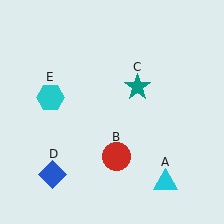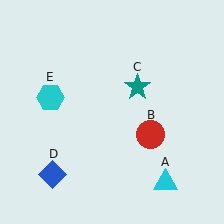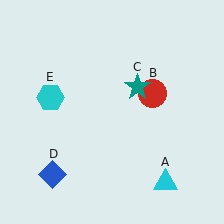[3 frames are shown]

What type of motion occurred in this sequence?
The red circle (object B) rotated counterclockwise around the center of the scene.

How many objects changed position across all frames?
1 object changed position: red circle (object B).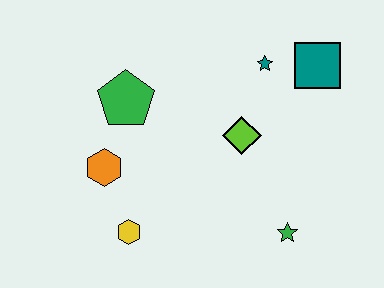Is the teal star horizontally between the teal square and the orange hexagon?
Yes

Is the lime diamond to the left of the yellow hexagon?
No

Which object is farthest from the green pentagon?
The green star is farthest from the green pentagon.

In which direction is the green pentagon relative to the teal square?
The green pentagon is to the left of the teal square.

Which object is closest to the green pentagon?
The orange hexagon is closest to the green pentagon.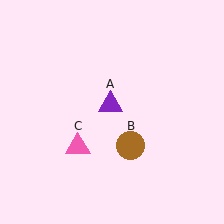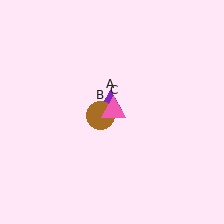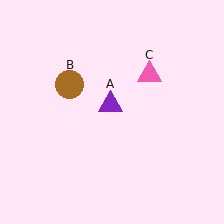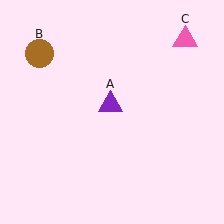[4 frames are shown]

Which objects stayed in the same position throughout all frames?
Purple triangle (object A) remained stationary.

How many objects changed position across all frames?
2 objects changed position: brown circle (object B), pink triangle (object C).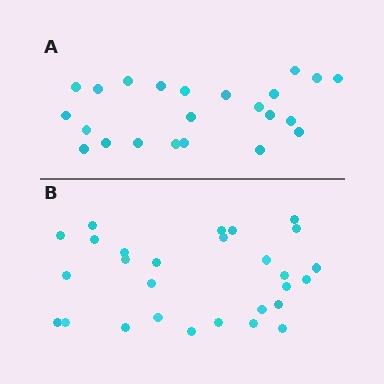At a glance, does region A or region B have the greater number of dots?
Region B (the bottom region) has more dots.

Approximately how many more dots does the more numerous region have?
Region B has about 5 more dots than region A.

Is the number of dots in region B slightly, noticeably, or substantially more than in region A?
Region B has only slightly more — the two regions are fairly close. The ratio is roughly 1.2 to 1.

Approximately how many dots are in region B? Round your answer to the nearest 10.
About 30 dots. (The exact count is 28, which rounds to 30.)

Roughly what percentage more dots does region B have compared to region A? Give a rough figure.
About 20% more.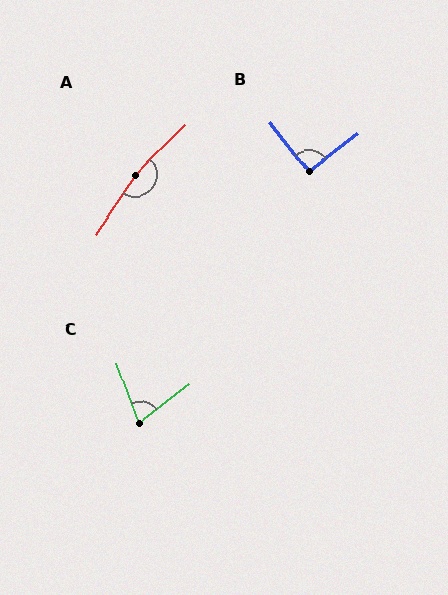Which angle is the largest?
A, at approximately 169 degrees.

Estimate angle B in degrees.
Approximately 90 degrees.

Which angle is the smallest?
C, at approximately 73 degrees.